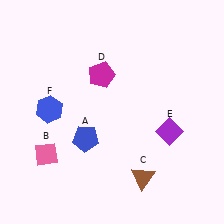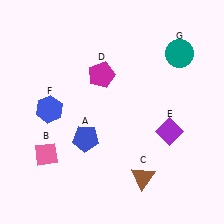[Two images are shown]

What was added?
A teal circle (G) was added in Image 2.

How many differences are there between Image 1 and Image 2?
There is 1 difference between the two images.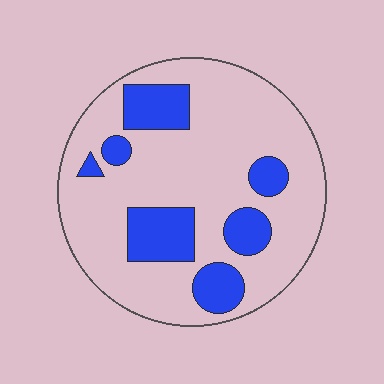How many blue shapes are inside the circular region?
7.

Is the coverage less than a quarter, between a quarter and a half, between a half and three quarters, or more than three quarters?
Less than a quarter.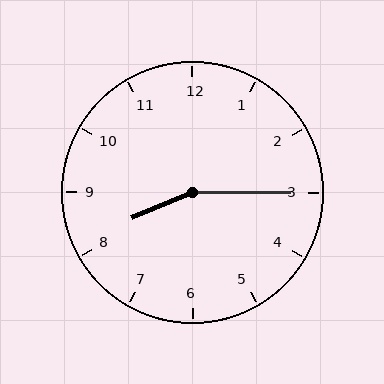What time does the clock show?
8:15.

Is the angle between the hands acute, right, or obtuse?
It is obtuse.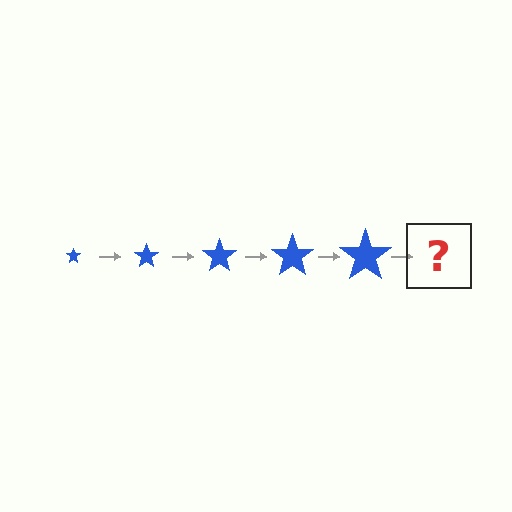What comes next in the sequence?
The next element should be a blue star, larger than the previous one.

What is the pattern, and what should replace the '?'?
The pattern is that the star gets progressively larger each step. The '?' should be a blue star, larger than the previous one.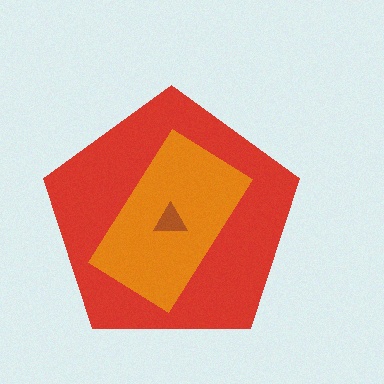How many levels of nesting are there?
3.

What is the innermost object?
The brown triangle.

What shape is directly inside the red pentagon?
The orange rectangle.